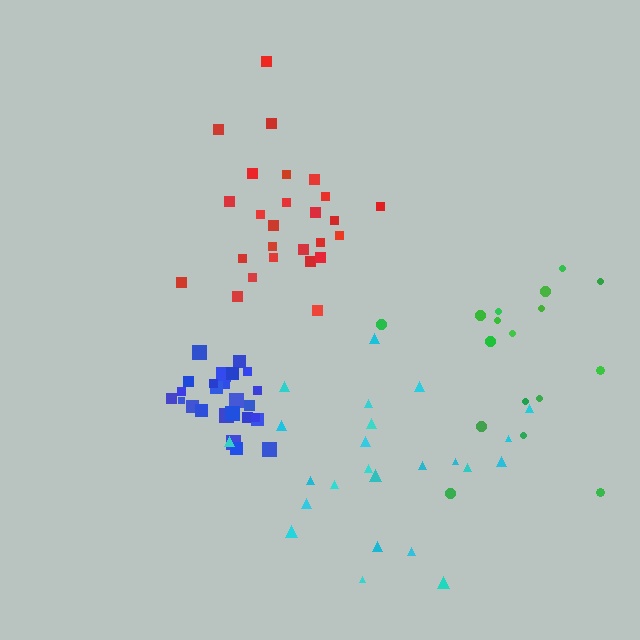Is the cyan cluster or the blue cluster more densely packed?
Blue.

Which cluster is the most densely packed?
Blue.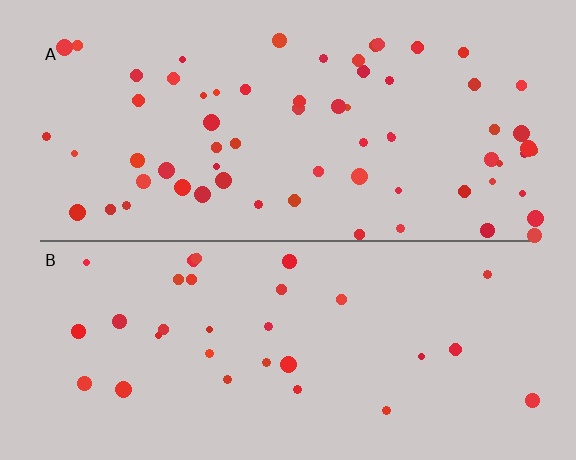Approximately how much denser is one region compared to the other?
Approximately 2.2× — region A over region B.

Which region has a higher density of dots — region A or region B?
A (the top).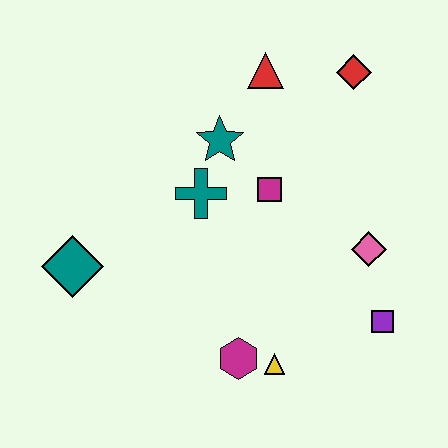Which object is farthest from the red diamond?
The teal diamond is farthest from the red diamond.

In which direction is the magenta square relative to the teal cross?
The magenta square is to the right of the teal cross.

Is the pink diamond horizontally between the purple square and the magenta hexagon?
Yes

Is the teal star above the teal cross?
Yes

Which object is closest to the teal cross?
The teal star is closest to the teal cross.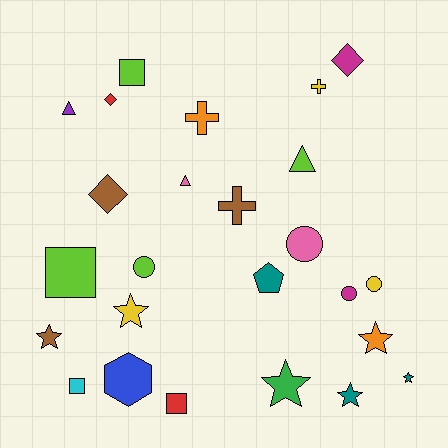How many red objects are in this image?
There are 2 red objects.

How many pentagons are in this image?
There is 1 pentagon.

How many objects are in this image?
There are 25 objects.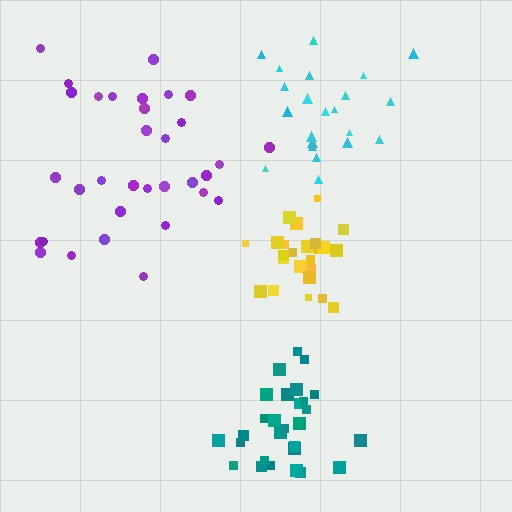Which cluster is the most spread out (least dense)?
Purple.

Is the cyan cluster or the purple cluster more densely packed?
Cyan.